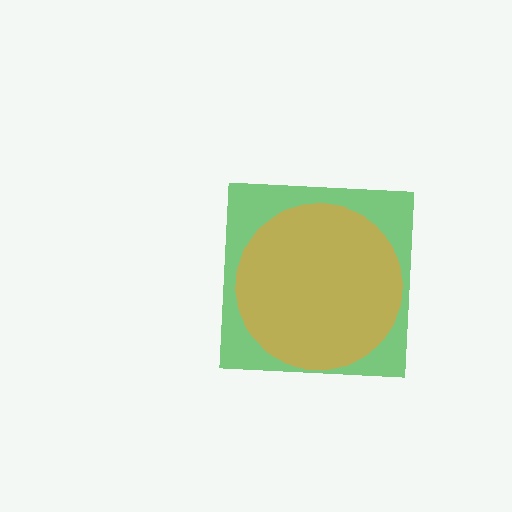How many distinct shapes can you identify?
There are 2 distinct shapes: a green square, an orange circle.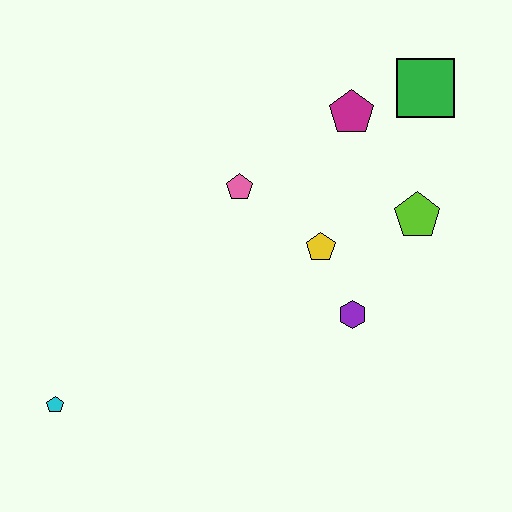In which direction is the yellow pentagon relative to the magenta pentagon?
The yellow pentagon is below the magenta pentagon.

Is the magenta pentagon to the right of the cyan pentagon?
Yes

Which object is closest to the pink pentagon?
The yellow pentagon is closest to the pink pentagon.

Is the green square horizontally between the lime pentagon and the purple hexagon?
No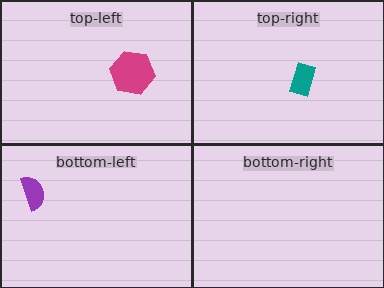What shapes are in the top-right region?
The teal rectangle.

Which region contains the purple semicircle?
The bottom-left region.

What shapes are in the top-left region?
The magenta hexagon.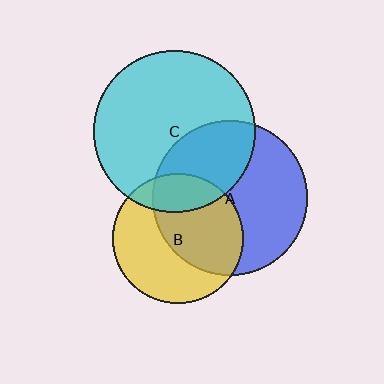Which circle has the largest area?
Circle C (cyan).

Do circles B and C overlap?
Yes.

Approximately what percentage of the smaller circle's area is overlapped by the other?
Approximately 20%.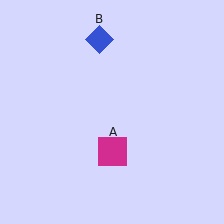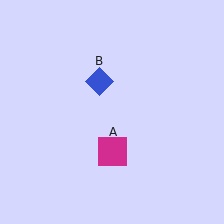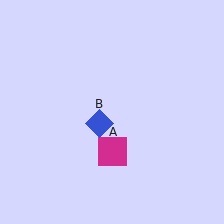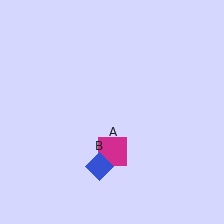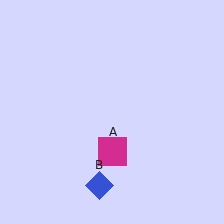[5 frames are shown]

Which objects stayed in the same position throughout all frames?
Magenta square (object A) remained stationary.